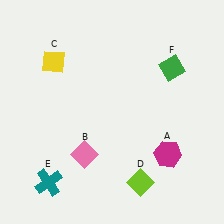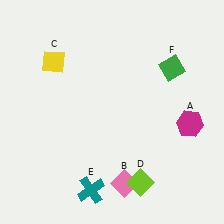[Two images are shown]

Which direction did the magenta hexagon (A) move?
The magenta hexagon (A) moved up.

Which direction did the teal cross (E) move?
The teal cross (E) moved right.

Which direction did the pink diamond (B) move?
The pink diamond (B) moved right.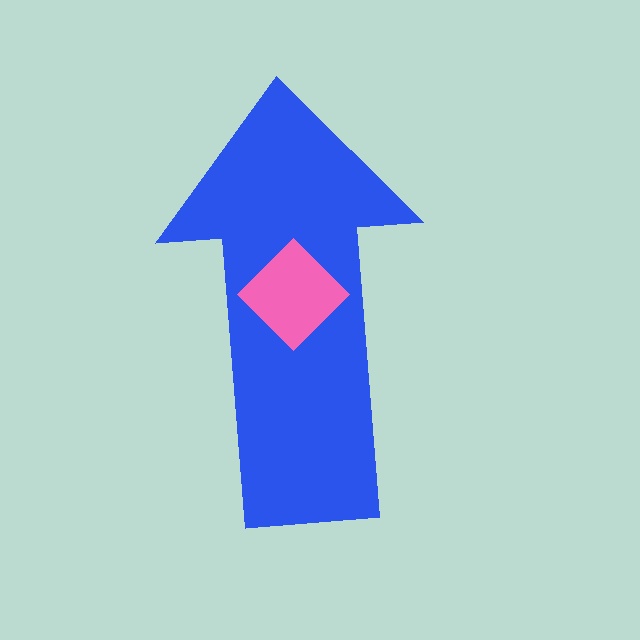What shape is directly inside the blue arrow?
The pink diamond.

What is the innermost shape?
The pink diamond.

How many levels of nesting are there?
2.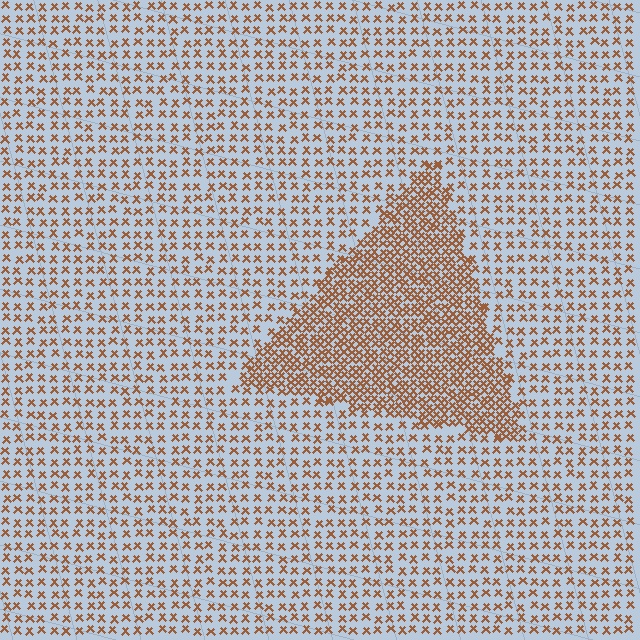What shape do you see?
I see a triangle.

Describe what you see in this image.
The image contains small brown elements arranged at two different densities. A triangle-shaped region is visible where the elements are more densely packed than the surrounding area.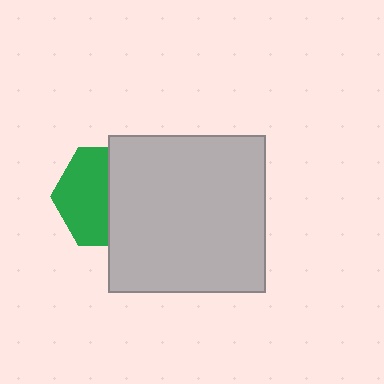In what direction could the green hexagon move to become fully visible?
The green hexagon could move left. That would shift it out from behind the light gray square entirely.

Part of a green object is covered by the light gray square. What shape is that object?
It is a hexagon.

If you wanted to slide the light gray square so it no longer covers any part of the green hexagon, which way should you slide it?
Slide it right — that is the most direct way to separate the two shapes.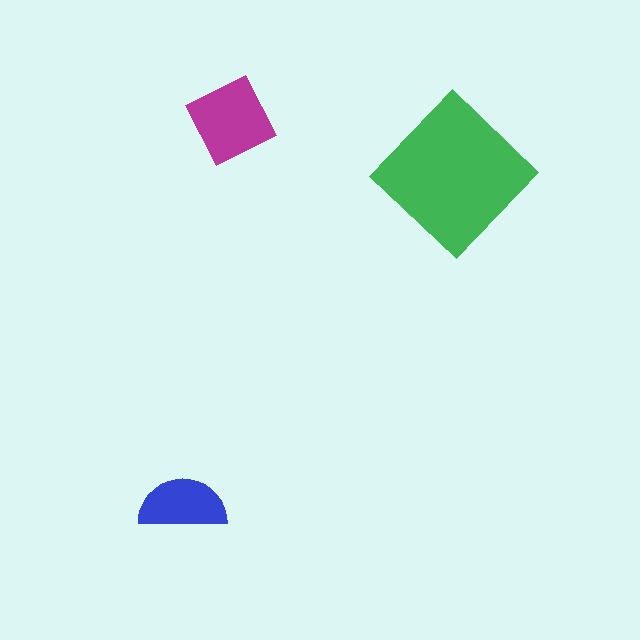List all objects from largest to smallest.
The green diamond, the magenta diamond, the blue semicircle.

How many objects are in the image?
There are 3 objects in the image.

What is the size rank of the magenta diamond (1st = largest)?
2nd.